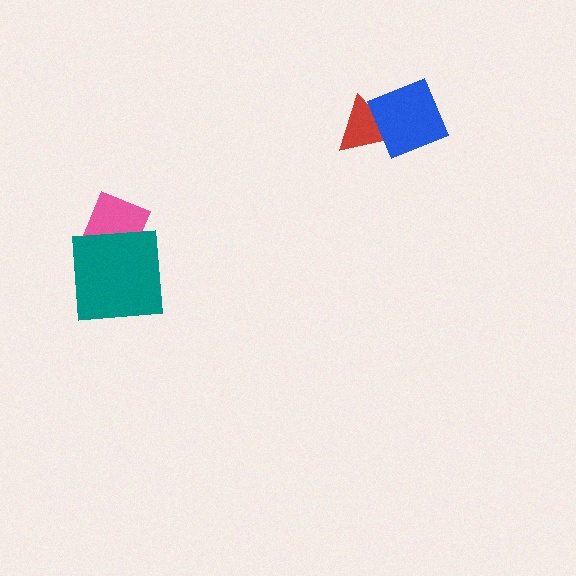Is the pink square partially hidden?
Yes, it is partially covered by another shape.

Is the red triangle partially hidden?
Yes, it is partially covered by another shape.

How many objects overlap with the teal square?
1 object overlaps with the teal square.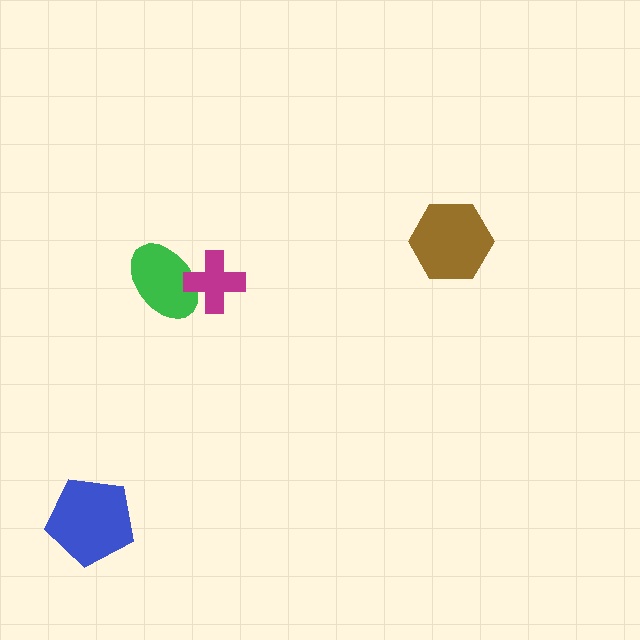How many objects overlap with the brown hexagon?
0 objects overlap with the brown hexagon.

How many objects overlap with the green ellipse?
1 object overlaps with the green ellipse.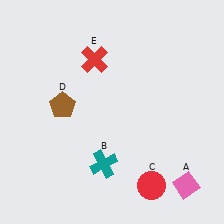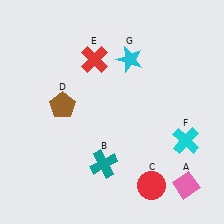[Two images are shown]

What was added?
A cyan cross (F), a cyan star (G) were added in Image 2.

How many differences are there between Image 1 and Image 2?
There are 2 differences between the two images.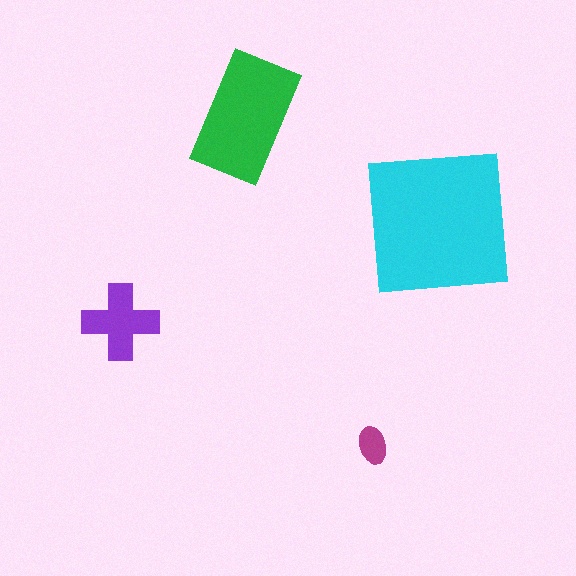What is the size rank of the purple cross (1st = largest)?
3rd.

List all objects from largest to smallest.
The cyan square, the green rectangle, the purple cross, the magenta ellipse.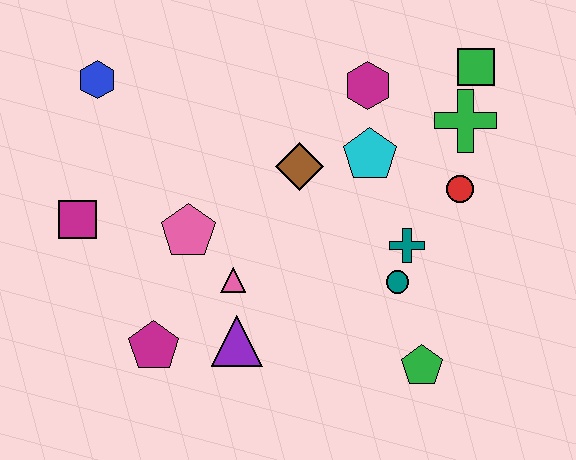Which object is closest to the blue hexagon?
The magenta square is closest to the blue hexagon.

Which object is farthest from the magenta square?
The green square is farthest from the magenta square.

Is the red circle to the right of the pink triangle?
Yes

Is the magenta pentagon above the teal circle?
No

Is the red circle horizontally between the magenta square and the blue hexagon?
No